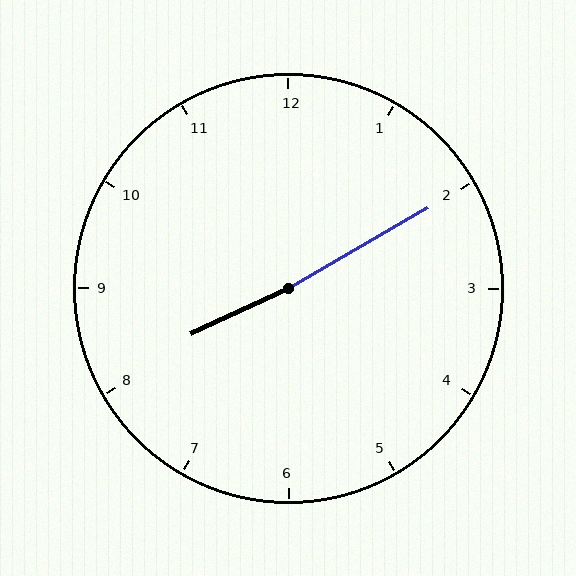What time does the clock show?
8:10.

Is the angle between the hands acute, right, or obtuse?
It is obtuse.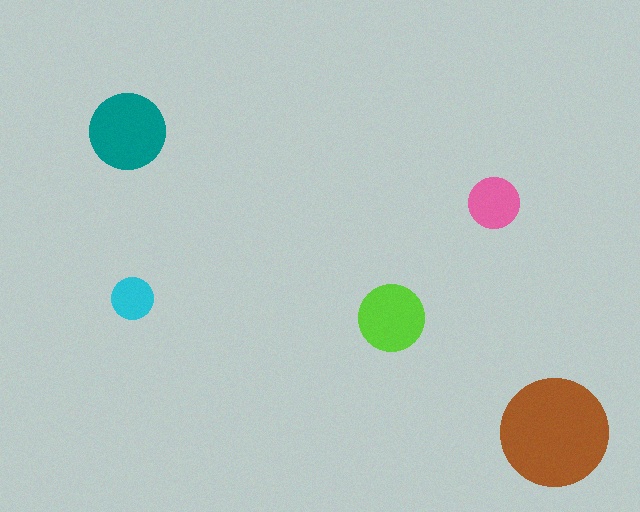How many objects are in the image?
There are 5 objects in the image.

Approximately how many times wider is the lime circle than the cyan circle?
About 1.5 times wider.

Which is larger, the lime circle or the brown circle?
The brown one.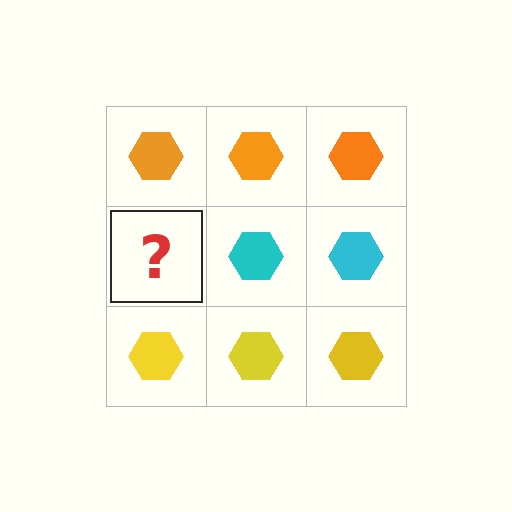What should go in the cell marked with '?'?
The missing cell should contain a cyan hexagon.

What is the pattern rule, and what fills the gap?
The rule is that each row has a consistent color. The gap should be filled with a cyan hexagon.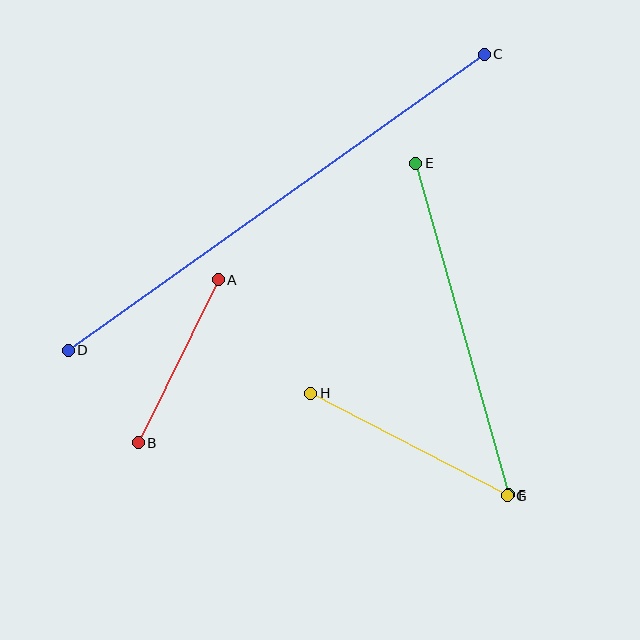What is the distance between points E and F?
The distance is approximately 344 pixels.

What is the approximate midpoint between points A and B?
The midpoint is at approximately (178, 361) pixels.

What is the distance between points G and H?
The distance is approximately 221 pixels.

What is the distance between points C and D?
The distance is approximately 511 pixels.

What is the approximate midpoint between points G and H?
The midpoint is at approximately (409, 445) pixels.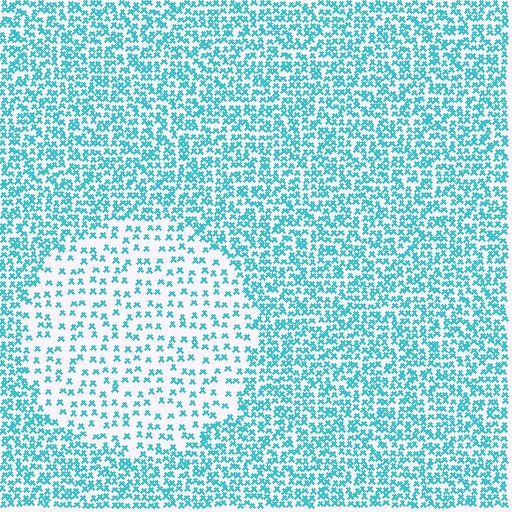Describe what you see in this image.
The image contains small cyan elements arranged at two different densities. A circle-shaped region is visible where the elements are less densely packed than the surrounding area.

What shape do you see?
I see a circle.